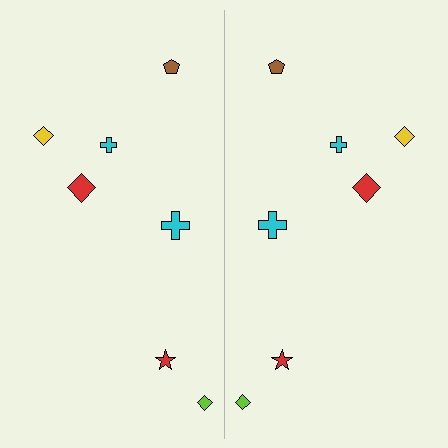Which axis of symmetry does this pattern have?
The pattern has a vertical axis of symmetry running through the center of the image.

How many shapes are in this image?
There are 14 shapes in this image.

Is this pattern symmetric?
Yes, this pattern has bilateral (reflection) symmetry.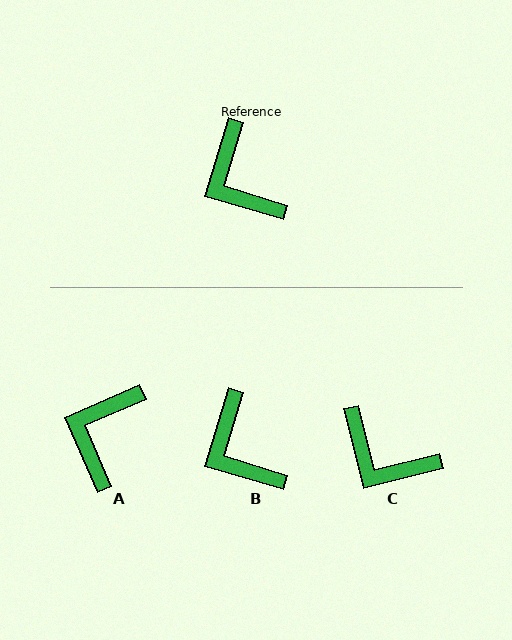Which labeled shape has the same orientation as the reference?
B.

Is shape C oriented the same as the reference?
No, it is off by about 31 degrees.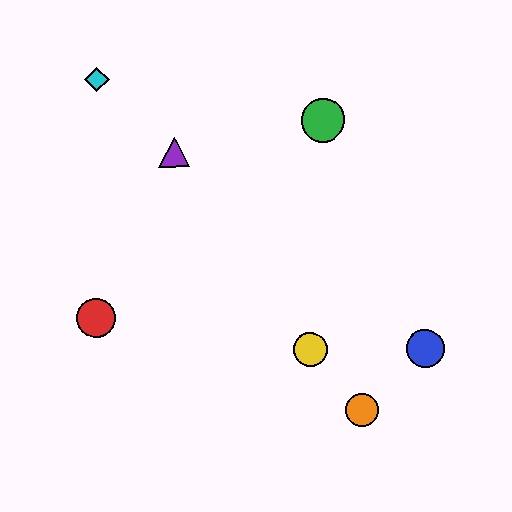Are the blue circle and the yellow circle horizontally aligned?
Yes, both are at y≈349.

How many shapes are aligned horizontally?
2 shapes (the blue circle, the yellow circle) are aligned horizontally.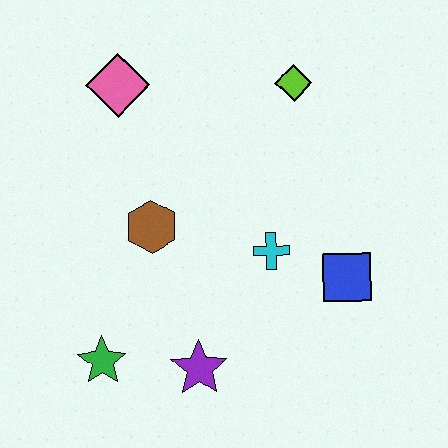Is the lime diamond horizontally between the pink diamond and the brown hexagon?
No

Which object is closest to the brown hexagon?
The cyan cross is closest to the brown hexagon.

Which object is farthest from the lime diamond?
The green star is farthest from the lime diamond.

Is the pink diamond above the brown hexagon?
Yes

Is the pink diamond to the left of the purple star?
Yes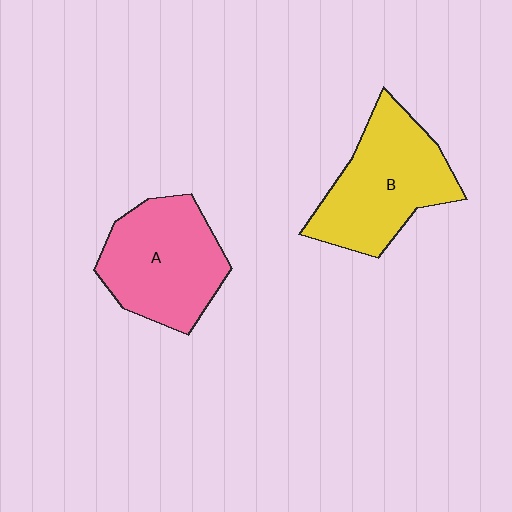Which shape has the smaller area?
Shape A (pink).